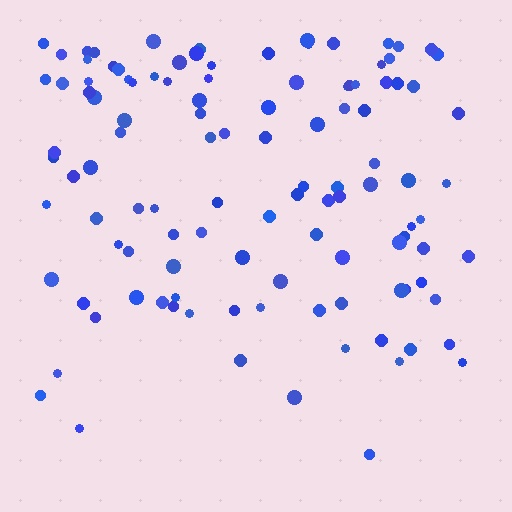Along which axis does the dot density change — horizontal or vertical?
Vertical.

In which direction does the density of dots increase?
From bottom to top, with the top side densest.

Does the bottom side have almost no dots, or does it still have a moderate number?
Still a moderate number, just noticeably fewer than the top.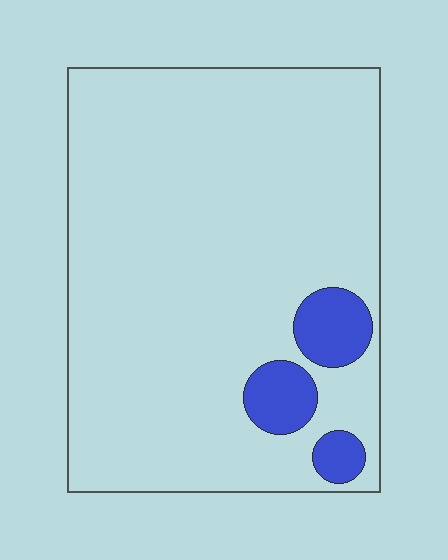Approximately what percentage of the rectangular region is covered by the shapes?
Approximately 10%.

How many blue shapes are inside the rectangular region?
3.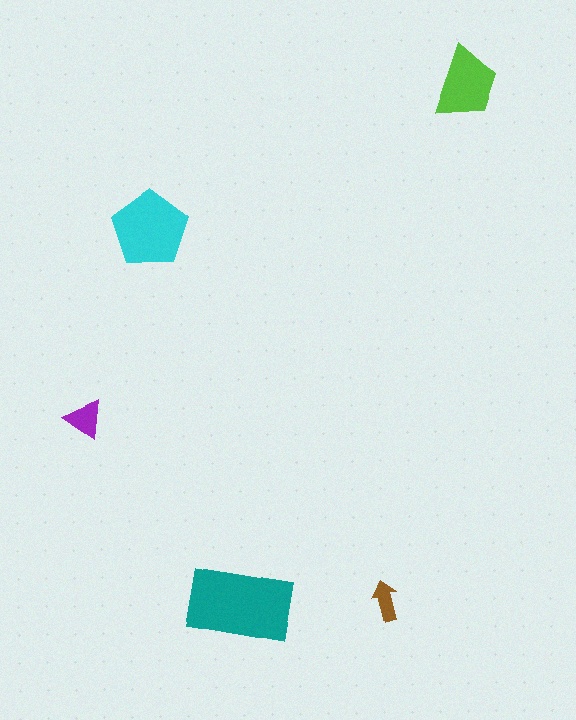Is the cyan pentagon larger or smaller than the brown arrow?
Larger.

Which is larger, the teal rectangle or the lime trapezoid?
The teal rectangle.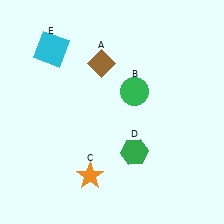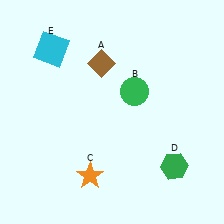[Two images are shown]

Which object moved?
The green hexagon (D) moved right.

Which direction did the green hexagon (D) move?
The green hexagon (D) moved right.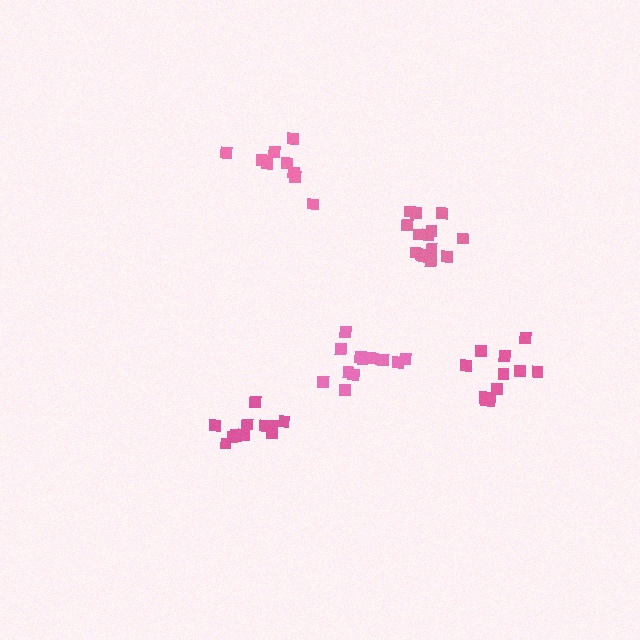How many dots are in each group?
Group 1: 11 dots, Group 2: 12 dots, Group 3: 9 dots, Group 4: 13 dots, Group 5: 15 dots (60 total).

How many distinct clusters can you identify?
There are 5 distinct clusters.